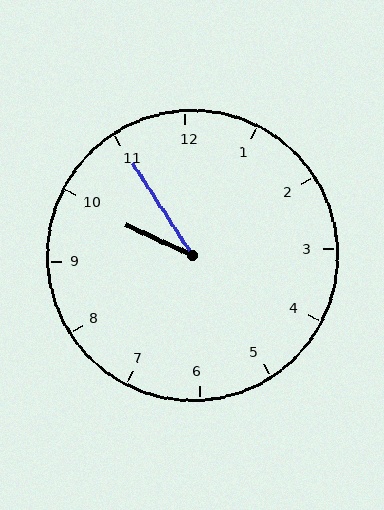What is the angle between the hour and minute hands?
Approximately 32 degrees.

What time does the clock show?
9:55.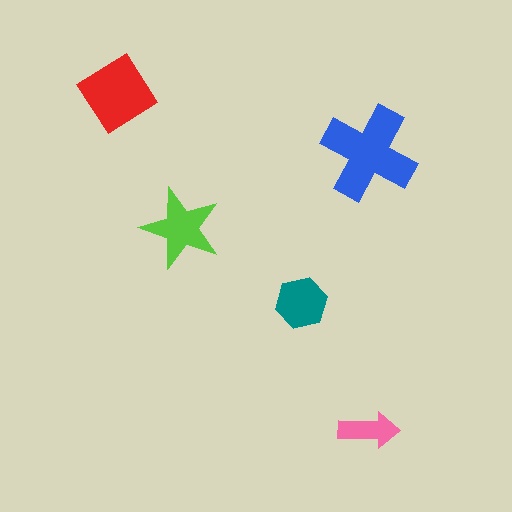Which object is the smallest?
The pink arrow.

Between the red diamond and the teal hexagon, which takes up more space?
The red diamond.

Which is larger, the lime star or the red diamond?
The red diamond.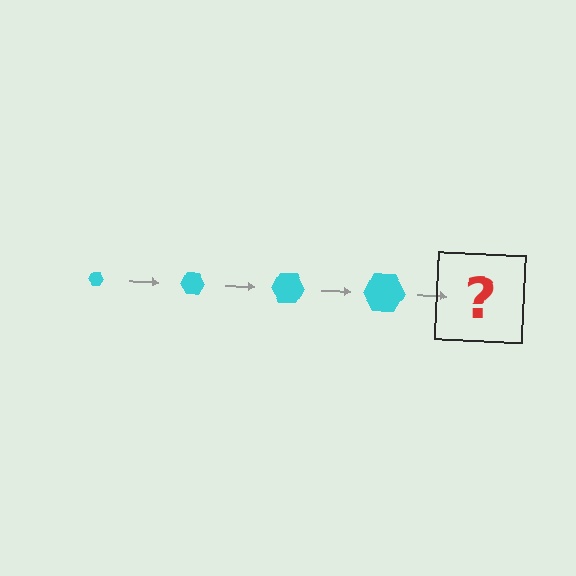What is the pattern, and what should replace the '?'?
The pattern is that the hexagon gets progressively larger each step. The '?' should be a cyan hexagon, larger than the previous one.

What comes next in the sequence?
The next element should be a cyan hexagon, larger than the previous one.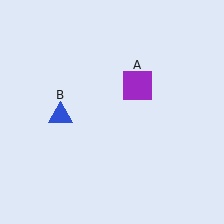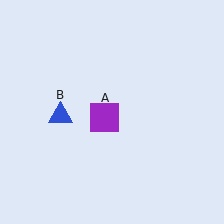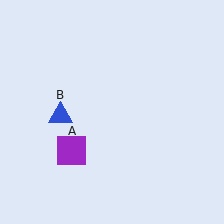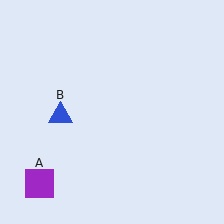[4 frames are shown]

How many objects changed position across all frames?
1 object changed position: purple square (object A).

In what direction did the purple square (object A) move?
The purple square (object A) moved down and to the left.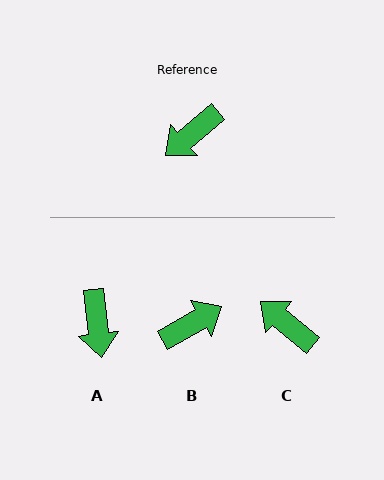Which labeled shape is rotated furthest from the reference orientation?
B, about 170 degrees away.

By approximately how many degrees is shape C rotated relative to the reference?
Approximately 80 degrees clockwise.